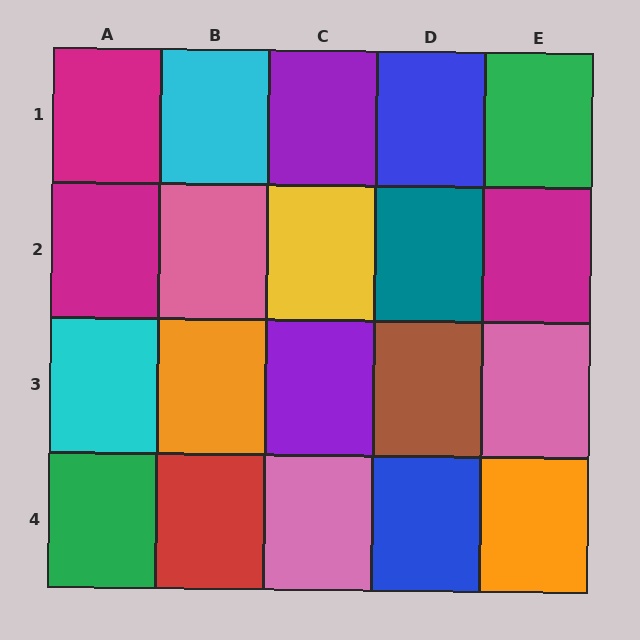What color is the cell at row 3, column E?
Pink.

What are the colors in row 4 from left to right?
Green, red, pink, blue, orange.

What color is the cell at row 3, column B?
Orange.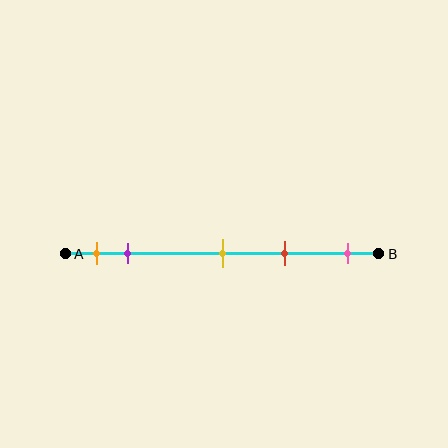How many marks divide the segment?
There are 5 marks dividing the segment.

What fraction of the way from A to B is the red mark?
The red mark is approximately 70% (0.7) of the way from A to B.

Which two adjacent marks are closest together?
The orange and purple marks are the closest adjacent pair.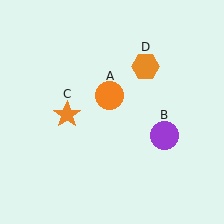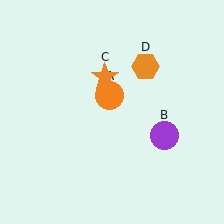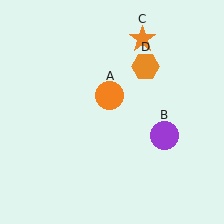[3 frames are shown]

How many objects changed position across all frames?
1 object changed position: orange star (object C).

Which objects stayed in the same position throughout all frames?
Orange circle (object A) and purple circle (object B) and orange hexagon (object D) remained stationary.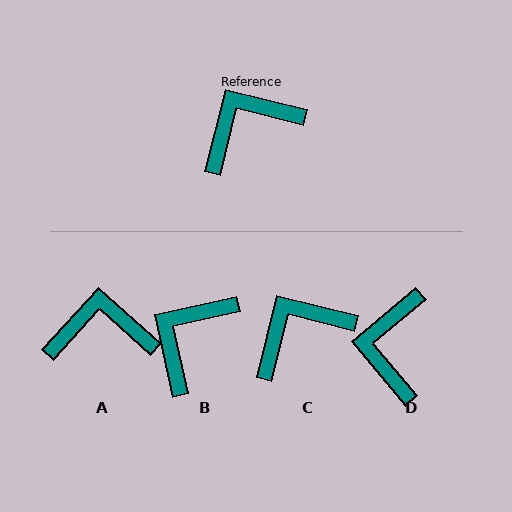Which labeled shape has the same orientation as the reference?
C.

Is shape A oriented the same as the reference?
No, it is off by about 28 degrees.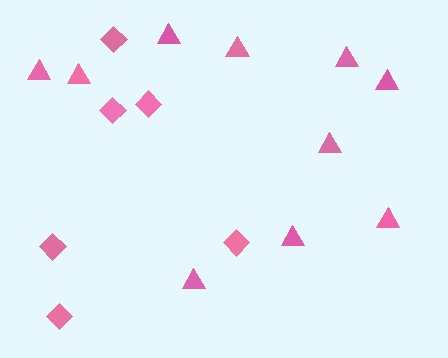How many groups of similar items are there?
There are 2 groups: one group of triangles (10) and one group of diamonds (6).